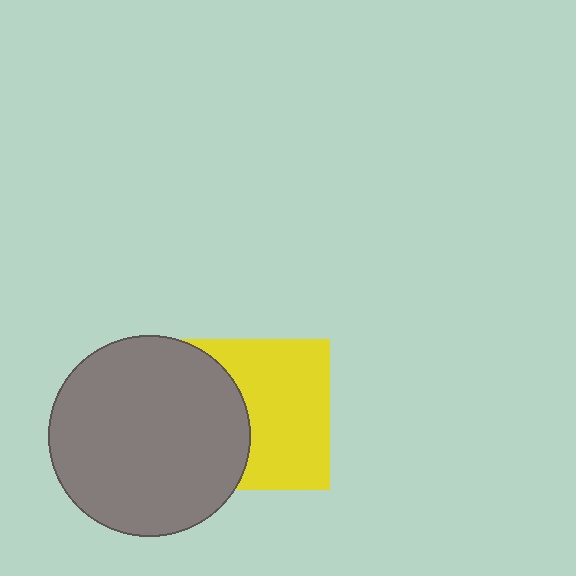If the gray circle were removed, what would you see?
You would see the complete yellow square.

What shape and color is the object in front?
The object in front is a gray circle.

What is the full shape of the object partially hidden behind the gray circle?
The partially hidden object is a yellow square.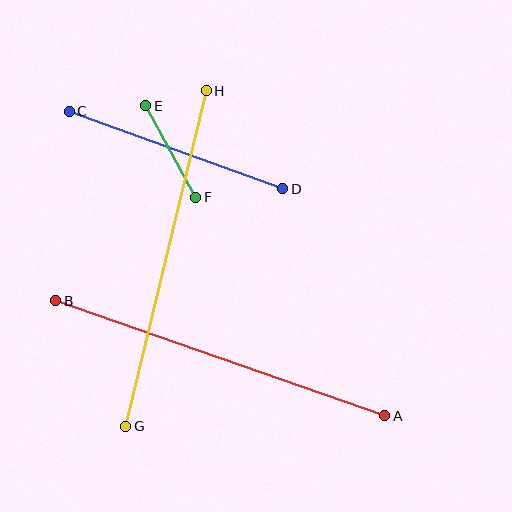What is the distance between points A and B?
The distance is approximately 349 pixels.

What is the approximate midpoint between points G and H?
The midpoint is at approximately (166, 259) pixels.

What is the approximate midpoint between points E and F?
The midpoint is at approximately (171, 152) pixels.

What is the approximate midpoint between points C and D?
The midpoint is at approximately (176, 150) pixels.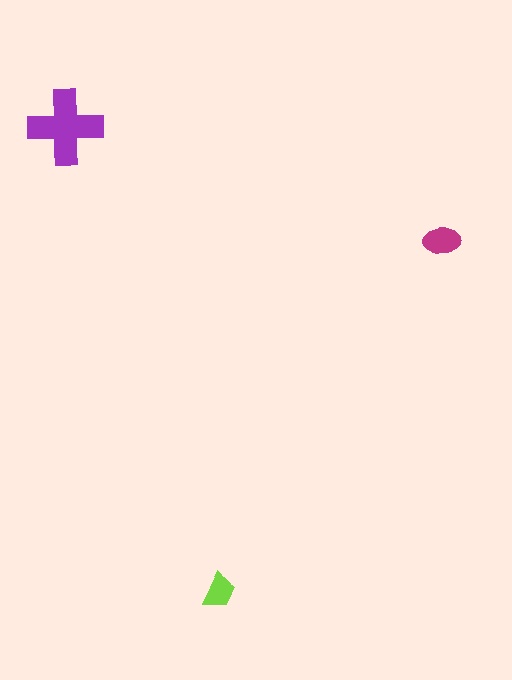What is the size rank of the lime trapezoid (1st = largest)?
3rd.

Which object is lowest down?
The lime trapezoid is bottommost.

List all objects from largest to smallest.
The purple cross, the magenta ellipse, the lime trapezoid.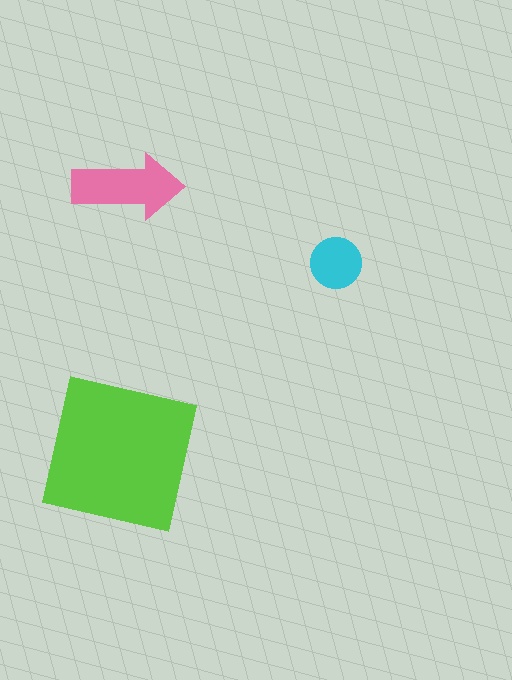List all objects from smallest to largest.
The cyan circle, the pink arrow, the lime square.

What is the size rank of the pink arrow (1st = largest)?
2nd.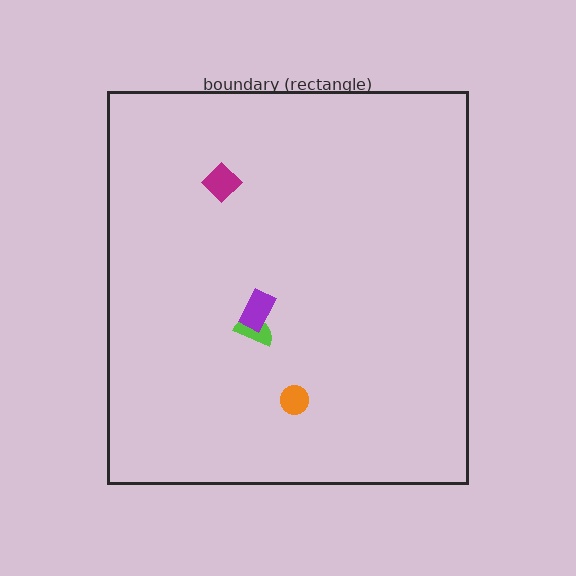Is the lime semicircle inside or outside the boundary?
Inside.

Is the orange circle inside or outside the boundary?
Inside.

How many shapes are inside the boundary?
4 inside, 0 outside.